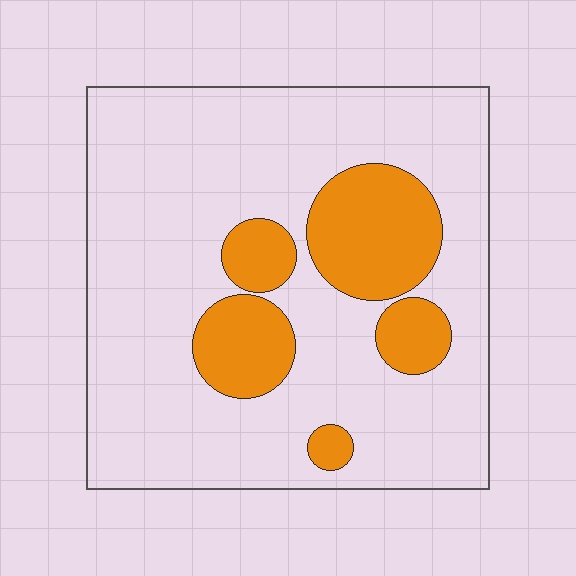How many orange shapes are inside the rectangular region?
5.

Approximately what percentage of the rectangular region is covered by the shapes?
Approximately 20%.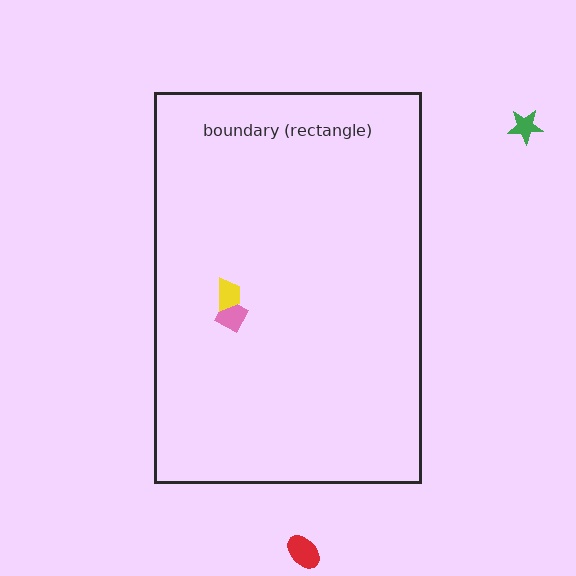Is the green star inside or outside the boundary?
Outside.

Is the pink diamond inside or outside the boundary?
Inside.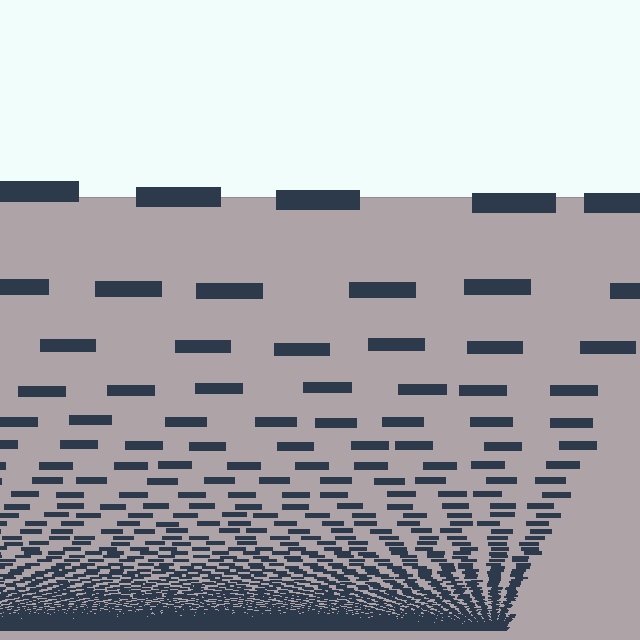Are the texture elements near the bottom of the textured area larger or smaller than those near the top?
Smaller. The gradient is inverted — elements near the bottom are smaller and denser.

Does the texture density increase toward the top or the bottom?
Density increases toward the bottom.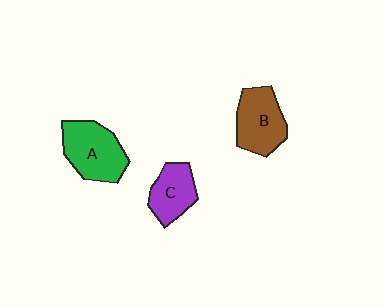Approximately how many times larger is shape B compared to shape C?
Approximately 1.3 times.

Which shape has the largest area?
Shape A (green).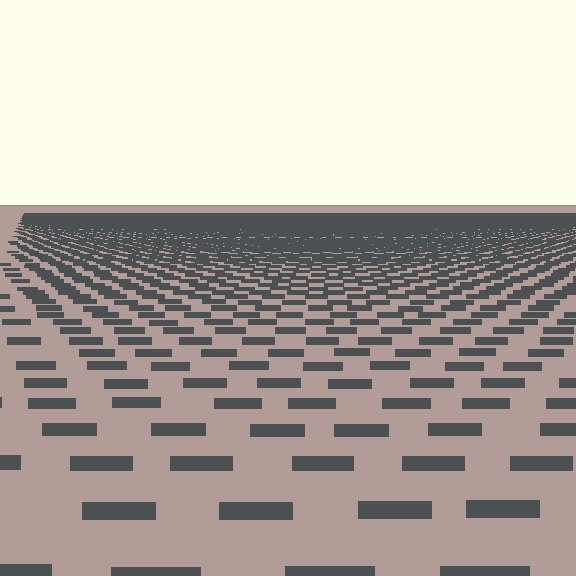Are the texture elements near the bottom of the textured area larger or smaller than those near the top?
Larger. Near the bottom, elements are closer to the viewer and appear at a bigger on-screen size.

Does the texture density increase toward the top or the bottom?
Density increases toward the top.